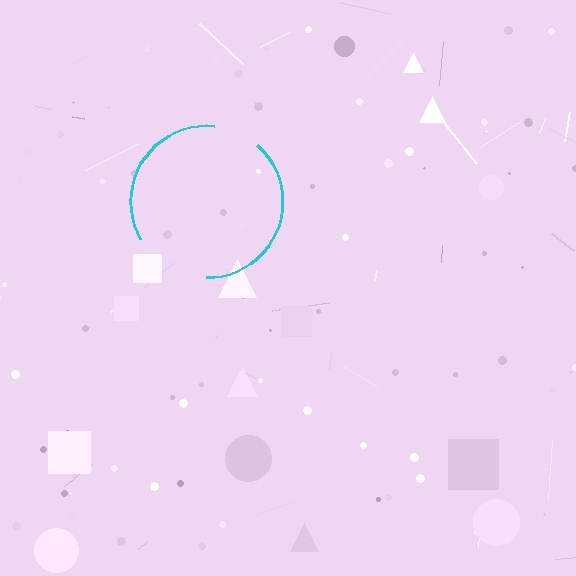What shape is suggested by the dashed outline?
The dashed outline suggests a circle.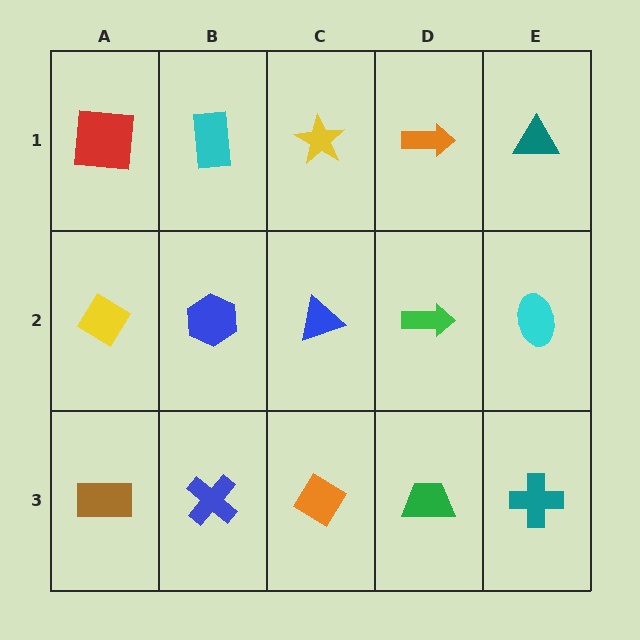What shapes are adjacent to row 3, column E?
A cyan ellipse (row 2, column E), a green trapezoid (row 3, column D).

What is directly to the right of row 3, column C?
A green trapezoid.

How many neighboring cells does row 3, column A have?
2.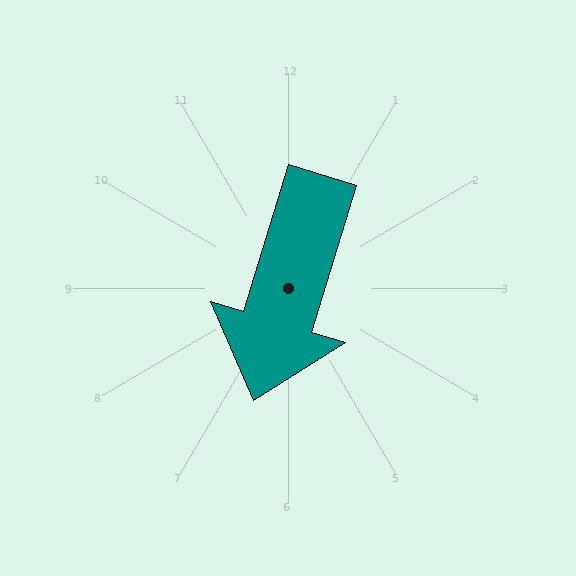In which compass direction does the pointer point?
South.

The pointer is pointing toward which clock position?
Roughly 7 o'clock.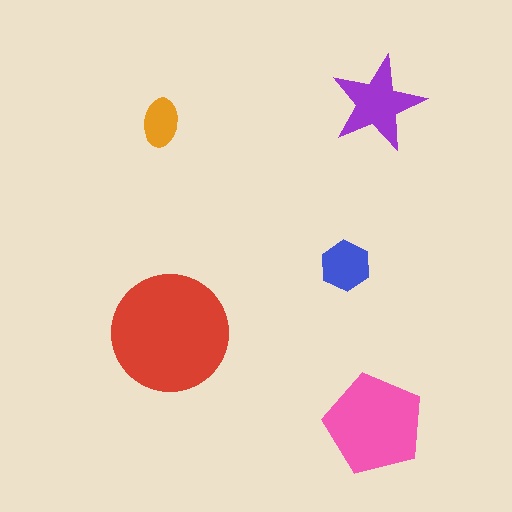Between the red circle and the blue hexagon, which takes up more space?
The red circle.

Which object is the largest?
The red circle.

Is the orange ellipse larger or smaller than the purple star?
Smaller.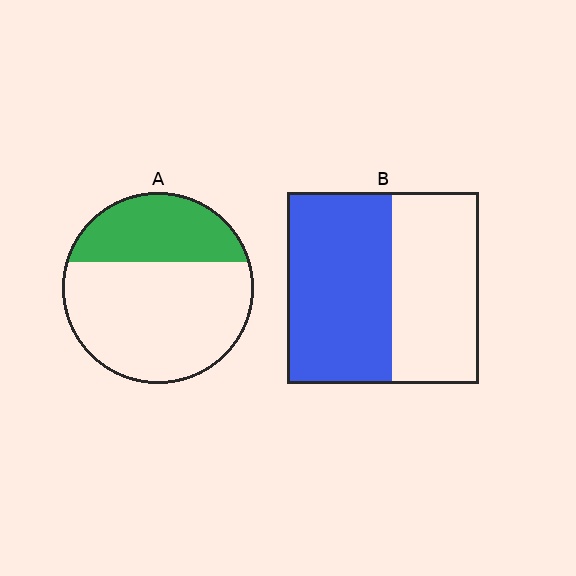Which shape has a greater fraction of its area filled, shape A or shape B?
Shape B.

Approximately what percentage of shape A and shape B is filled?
A is approximately 35% and B is approximately 55%.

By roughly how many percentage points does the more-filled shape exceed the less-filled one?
By roughly 20 percentage points (B over A).